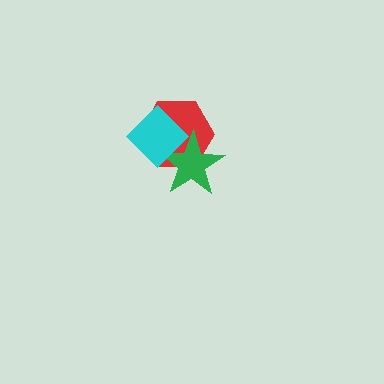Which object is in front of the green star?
The cyan diamond is in front of the green star.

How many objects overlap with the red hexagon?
2 objects overlap with the red hexagon.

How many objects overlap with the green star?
2 objects overlap with the green star.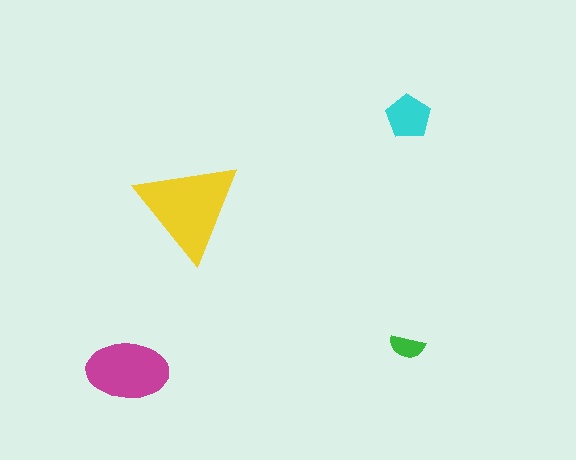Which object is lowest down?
The magenta ellipse is bottommost.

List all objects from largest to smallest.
The yellow triangle, the magenta ellipse, the cyan pentagon, the green semicircle.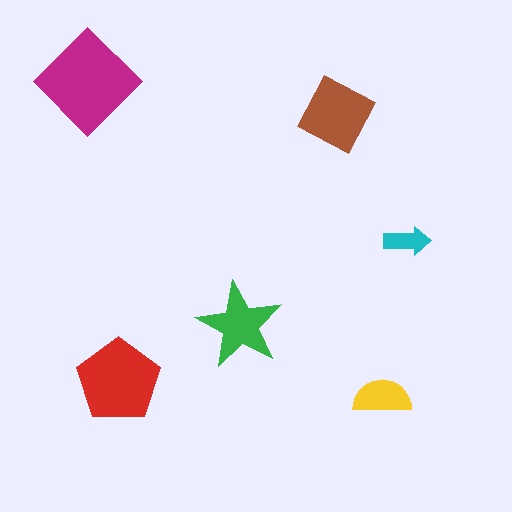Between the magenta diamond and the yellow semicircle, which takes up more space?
The magenta diamond.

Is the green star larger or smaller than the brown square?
Smaller.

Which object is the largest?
The magenta diamond.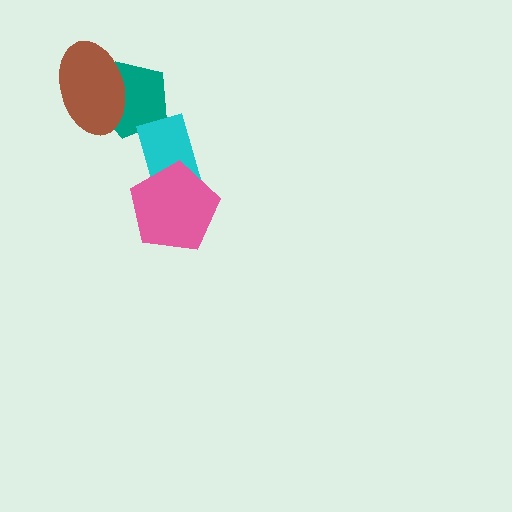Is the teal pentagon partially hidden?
Yes, it is partially covered by another shape.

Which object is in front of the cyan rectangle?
The pink pentagon is in front of the cyan rectangle.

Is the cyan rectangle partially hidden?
Yes, it is partially covered by another shape.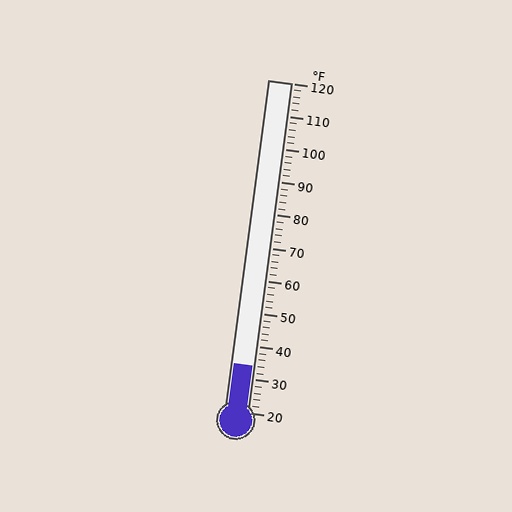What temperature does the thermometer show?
The thermometer shows approximately 34°F.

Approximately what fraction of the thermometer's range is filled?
The thermometer is filled to approximately 15% of its range.